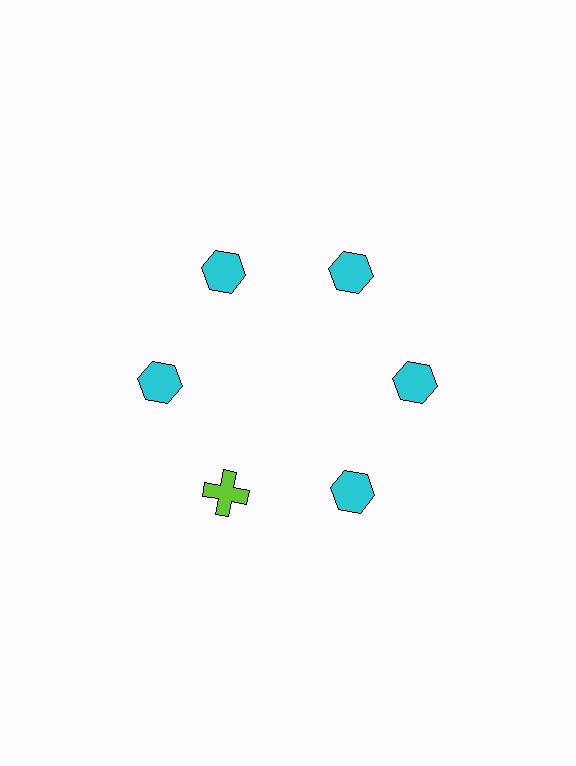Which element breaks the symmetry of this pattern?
The lime cross at roughly the 7 o'clock position breaks the symmetry. All other shapes are cyan hexagons.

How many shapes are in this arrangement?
There are 6 shapes arranged in a ring pattern.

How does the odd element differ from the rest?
It differs in both color (lime instead of cyan) and shape (cross instead of hexagon).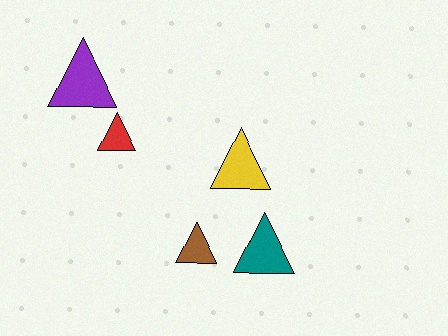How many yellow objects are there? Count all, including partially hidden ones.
There is 1 yellow object.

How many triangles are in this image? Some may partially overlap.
There are 5 triangles.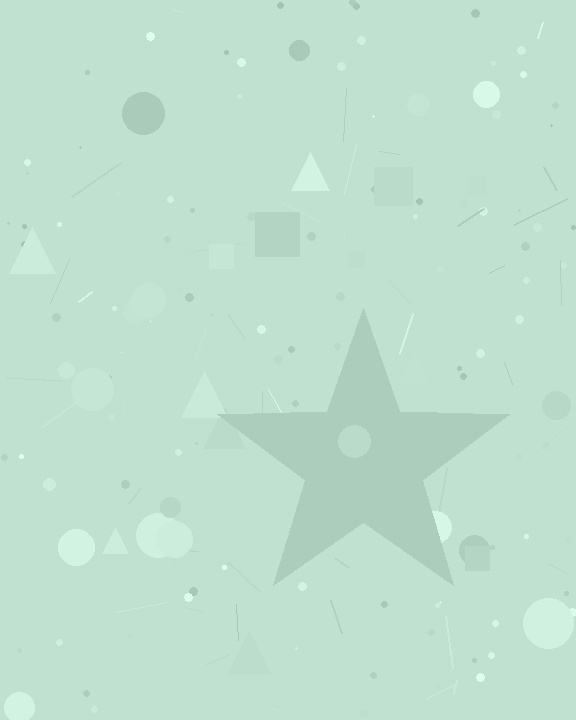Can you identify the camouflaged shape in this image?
The camouflaged shape is a star.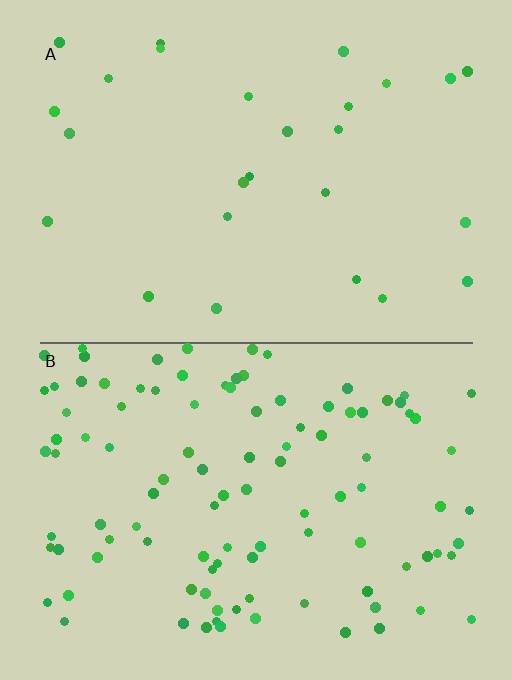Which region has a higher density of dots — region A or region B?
B (the bottom).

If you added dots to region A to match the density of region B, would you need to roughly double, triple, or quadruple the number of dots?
Approximately quadruple.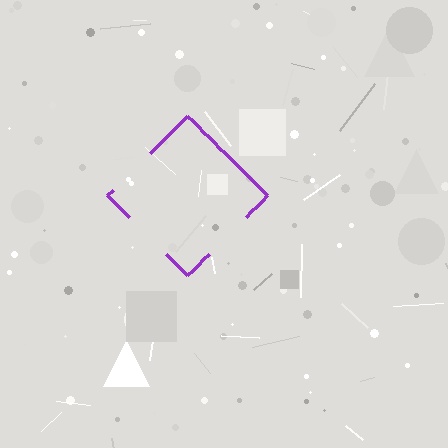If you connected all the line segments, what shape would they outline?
They would outline a diamond.